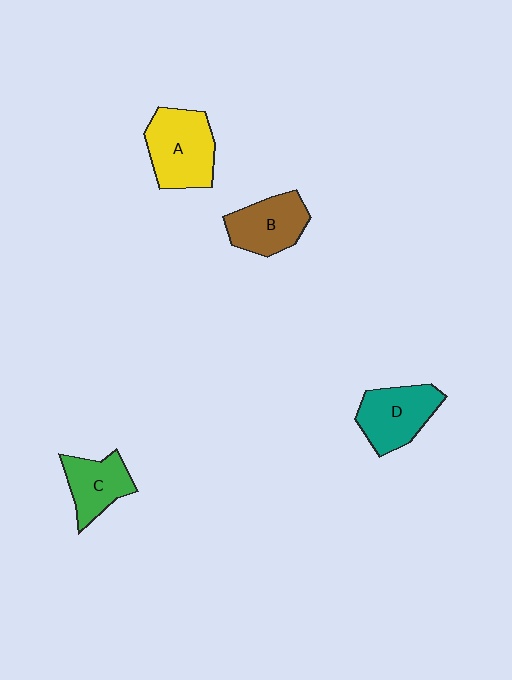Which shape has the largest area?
Shape A (yellow).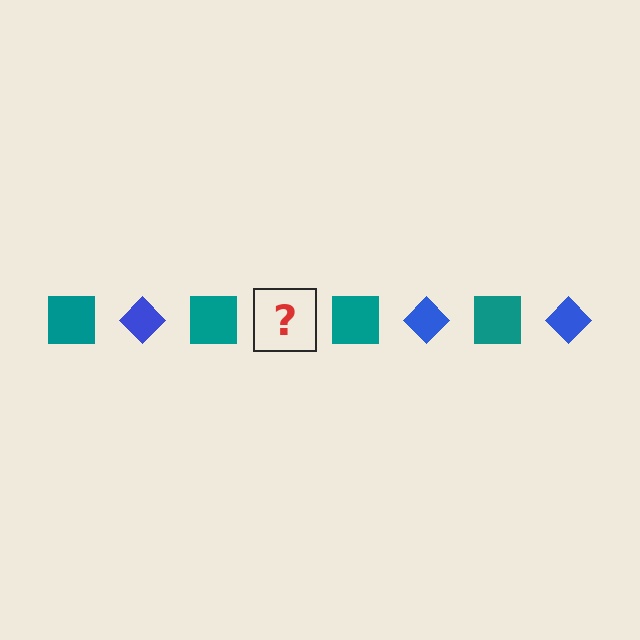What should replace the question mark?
The question mark should be replaced with a blue diamond.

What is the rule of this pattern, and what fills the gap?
The rule is that the pattern alternates between teal square and blue diamond. The gap should be filled with a blue diamond.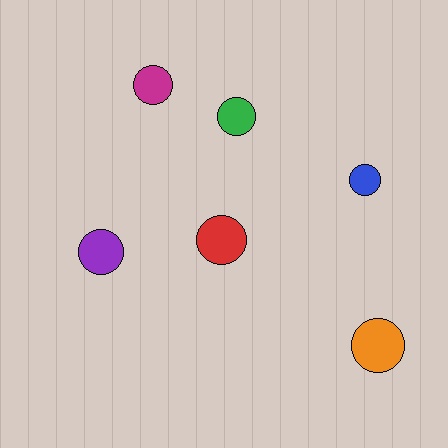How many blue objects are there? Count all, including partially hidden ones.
There is 1 blue object.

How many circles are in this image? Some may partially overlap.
There are 6 circles.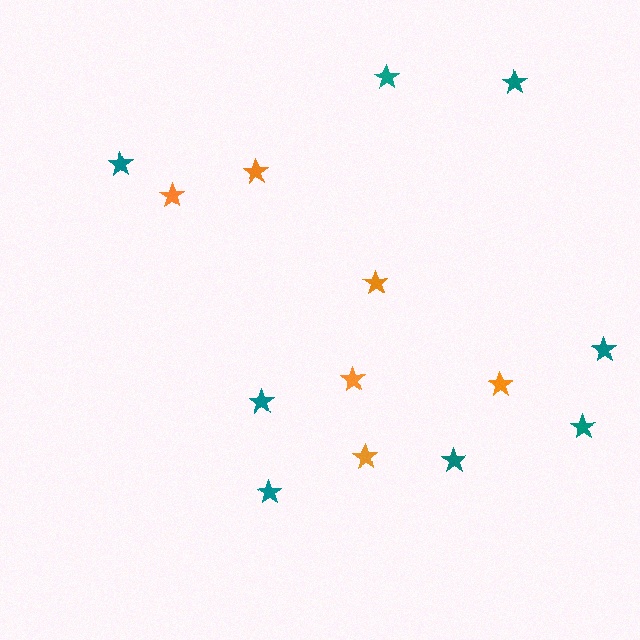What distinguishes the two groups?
There are 2 groups: one group of orange stars (6) and one group of teal stars (8).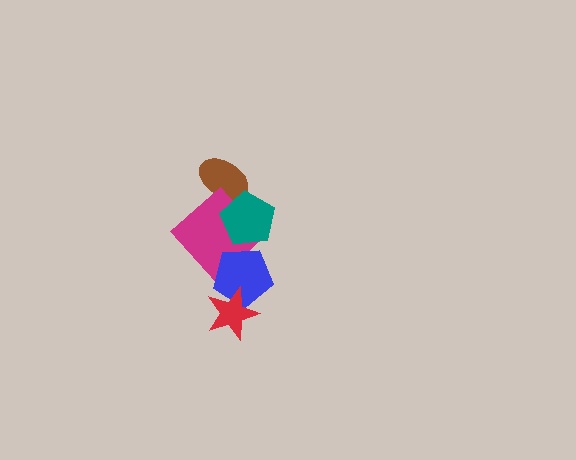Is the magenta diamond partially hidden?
Yes, it is partially covered by another shape.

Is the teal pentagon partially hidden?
No, no other shape covers it.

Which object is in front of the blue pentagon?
The red star is in front of the blue pentagon.